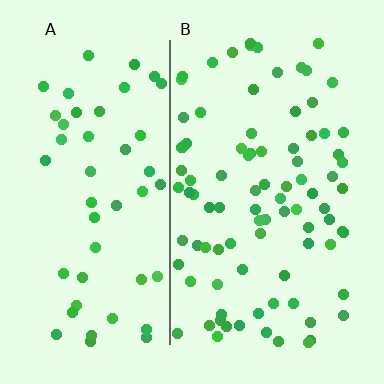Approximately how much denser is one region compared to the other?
Approximately 1.8× — region B over region A.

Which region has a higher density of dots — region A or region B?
B (the right).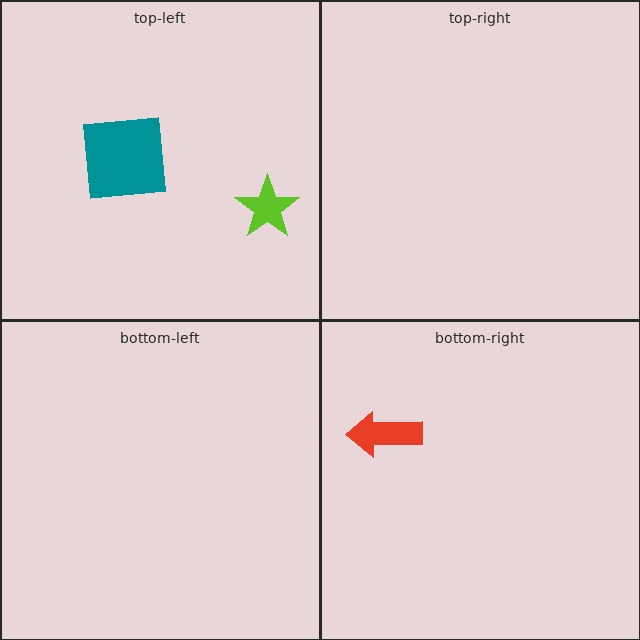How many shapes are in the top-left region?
2.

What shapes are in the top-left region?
The lime star, the teal square.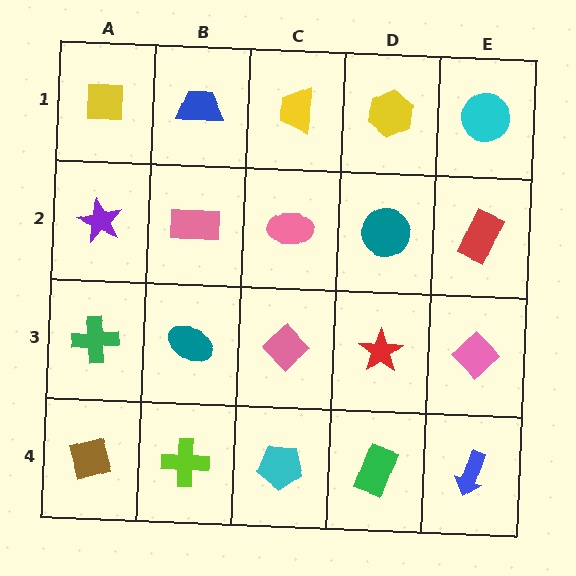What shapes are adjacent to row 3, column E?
A red rectangle (row 2, column E), a blue arrow (row 4, column E), a red star (row 3, column D).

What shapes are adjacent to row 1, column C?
A pink ellipse (row 2, column C), a blue trapezoid (row 1, column B), a yellow hexagon (row 1, column D).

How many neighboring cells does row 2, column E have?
3.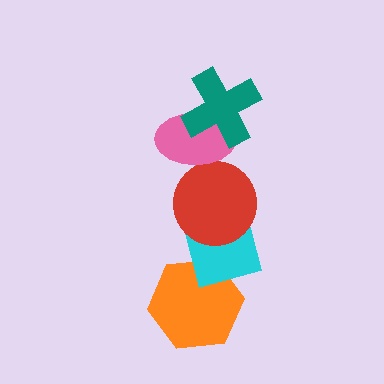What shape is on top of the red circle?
The pink ellipse is on top of the red circle.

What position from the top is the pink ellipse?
The pink ellipse is 2nd from the top.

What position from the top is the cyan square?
The cyan square is 4th from the top.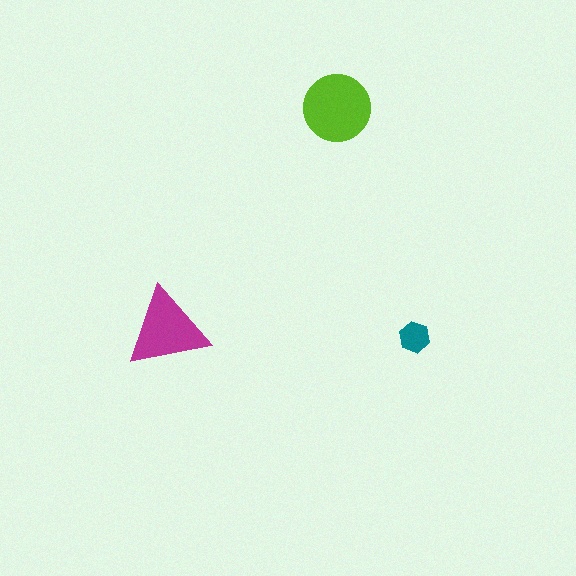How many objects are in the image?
There are 3 objects in the image.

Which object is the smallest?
The teal hexagon.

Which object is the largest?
The lime circle.